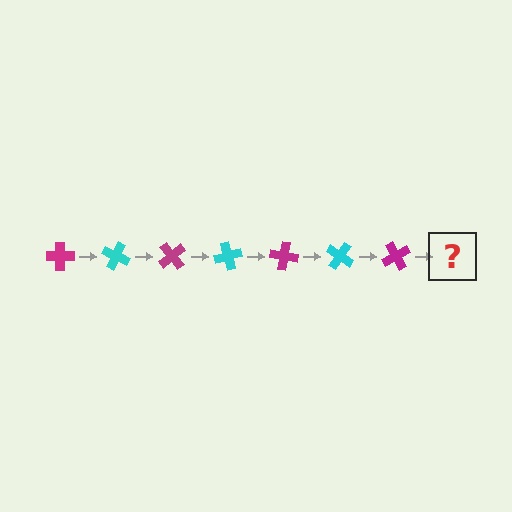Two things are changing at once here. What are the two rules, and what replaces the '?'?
The two rules are that it rotates 25 degrees each step and the color cycles through magenta and cyan. The '?' should be a cyan cross, rotated 175 degrees from the start.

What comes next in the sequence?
The next element should be a cyan cross, rotated 175 degrees from the start.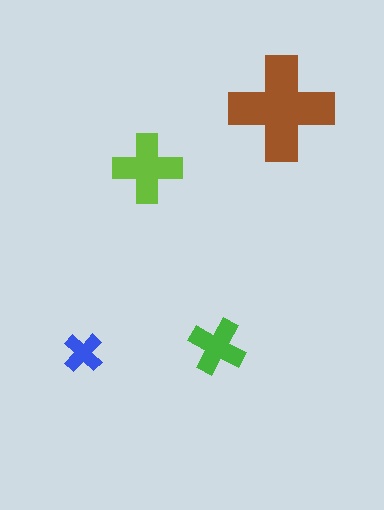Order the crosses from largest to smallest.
the brown one, the lime one, the green one, the blue one.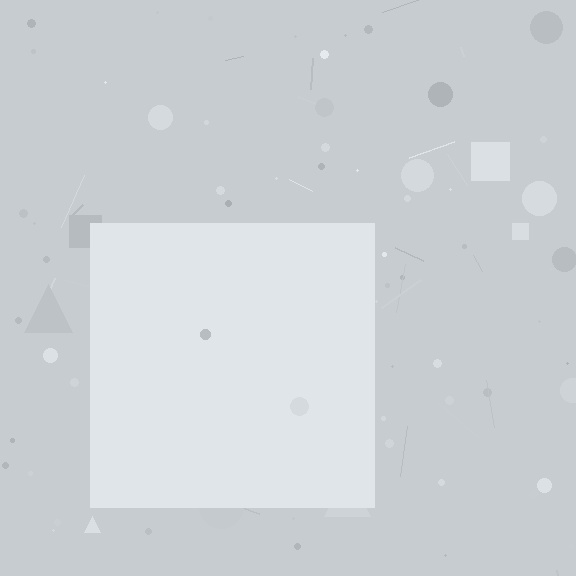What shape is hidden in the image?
A square is hidden in the image.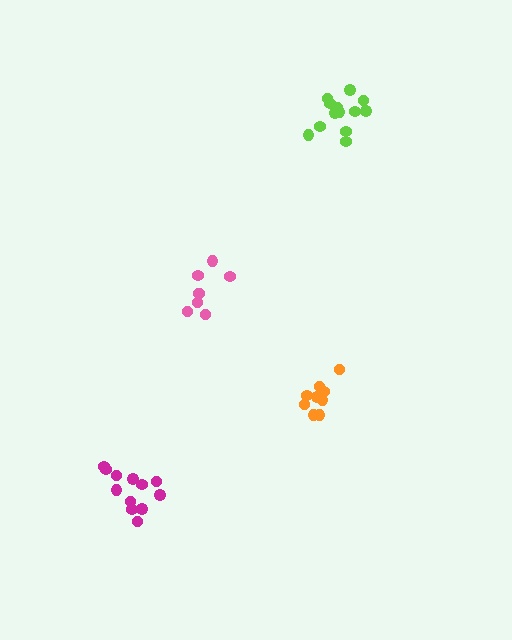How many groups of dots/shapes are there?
There are 4 groups.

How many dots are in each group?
Group 1: 13 dots, Group 2: 9 dots, Group 3: 8 dots, Group 4: 12 dots (42 total).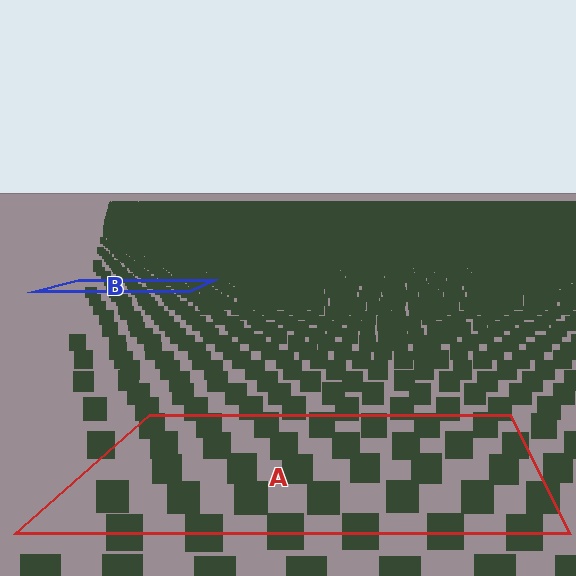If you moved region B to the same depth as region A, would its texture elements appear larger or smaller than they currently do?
They would appear larger. At a closer depth, the same texture elements are projected at a bigger on-screen size.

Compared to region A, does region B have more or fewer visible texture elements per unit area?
Region B has more texture elements per unit area — they are packed more densely because it is farther away.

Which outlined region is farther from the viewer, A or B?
Region B is farther from the viewer — the texture elements inside it appear smaller and more densely packed.